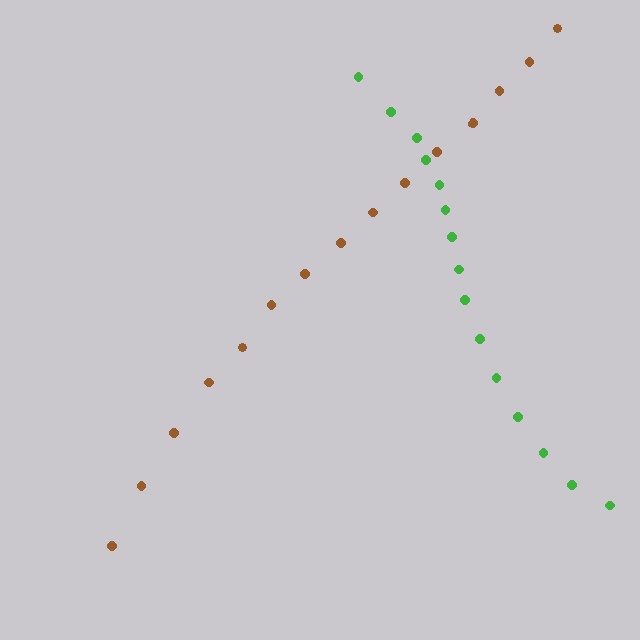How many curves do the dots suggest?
There are 2 distinct paths.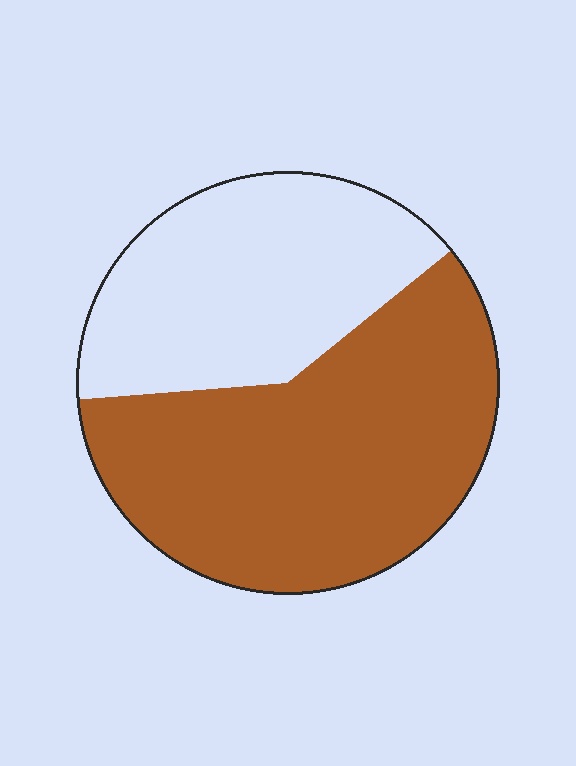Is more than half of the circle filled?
Yes.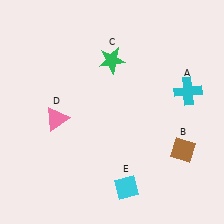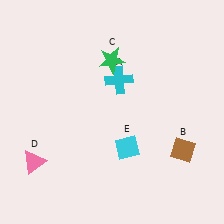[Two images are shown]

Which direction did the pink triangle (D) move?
The pink triangle (D) moved down.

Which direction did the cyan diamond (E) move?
The cyan diamond (E) moved up.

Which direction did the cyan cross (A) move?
The cyan cross (A) moved left.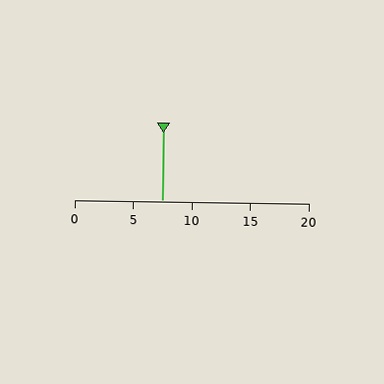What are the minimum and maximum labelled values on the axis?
The axis runs from 0 to 20.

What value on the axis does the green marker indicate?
The marker indicates approximately 7.5.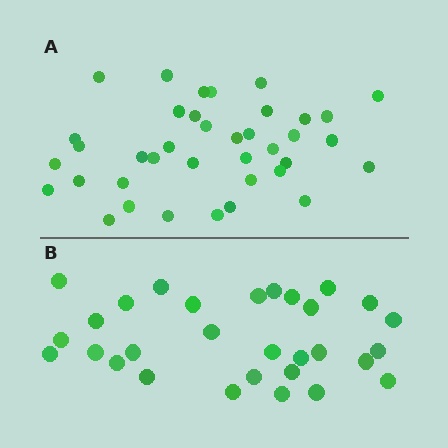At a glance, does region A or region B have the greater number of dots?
Region A (the top region) has more dots.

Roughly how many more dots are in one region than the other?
Region A has roughly 8 or so more dots than region B.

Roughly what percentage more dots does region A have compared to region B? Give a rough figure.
About 25% more.